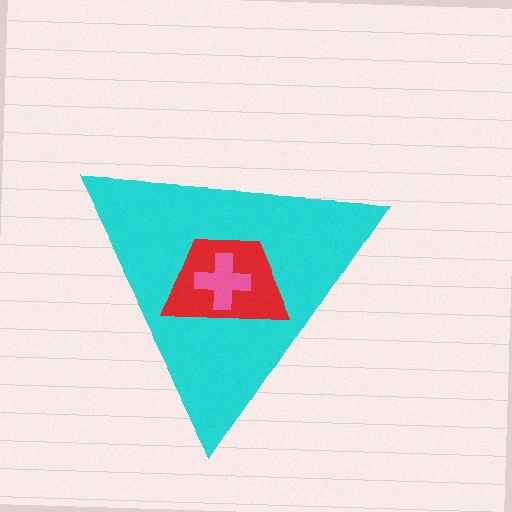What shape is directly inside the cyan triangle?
The red trapezoid.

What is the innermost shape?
The pink cross.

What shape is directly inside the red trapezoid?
The pink cross.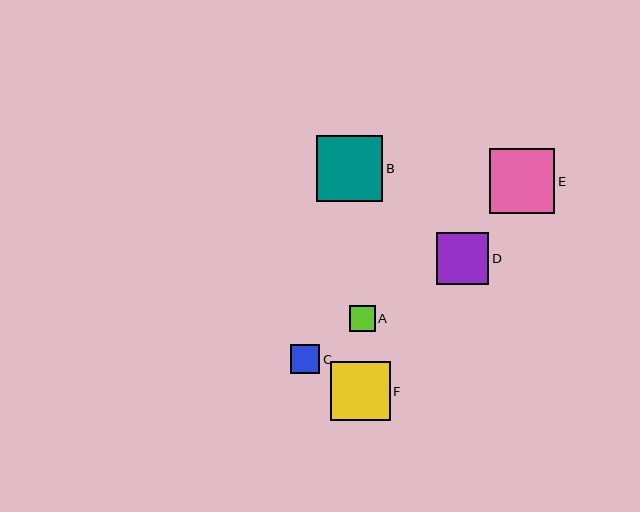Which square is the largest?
Square B is the largest with a size of approximately 66 pixels.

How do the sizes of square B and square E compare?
Square B and square E are approximately the same size.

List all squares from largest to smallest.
From largest to smallest: B, E, F, D, C, A.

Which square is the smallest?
Square A is the smallest with a size of approximately 26 pixels.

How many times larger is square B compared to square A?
Square B is approximately 2.5 times the size of square A.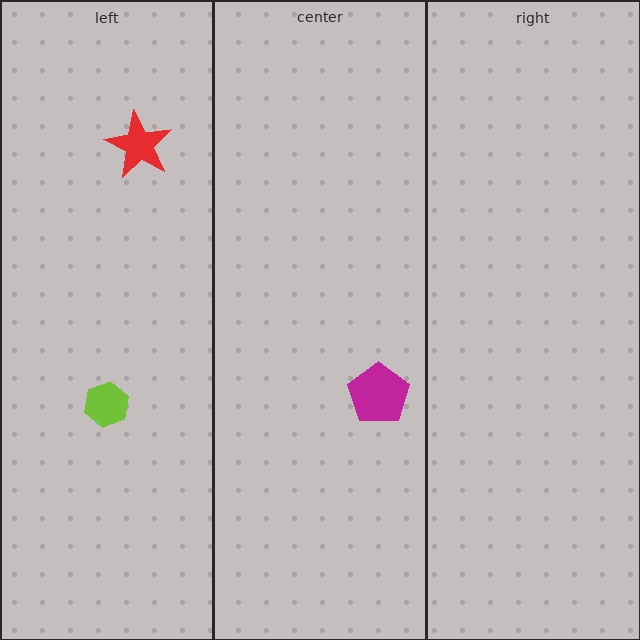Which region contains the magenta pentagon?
The center region.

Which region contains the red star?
The left region.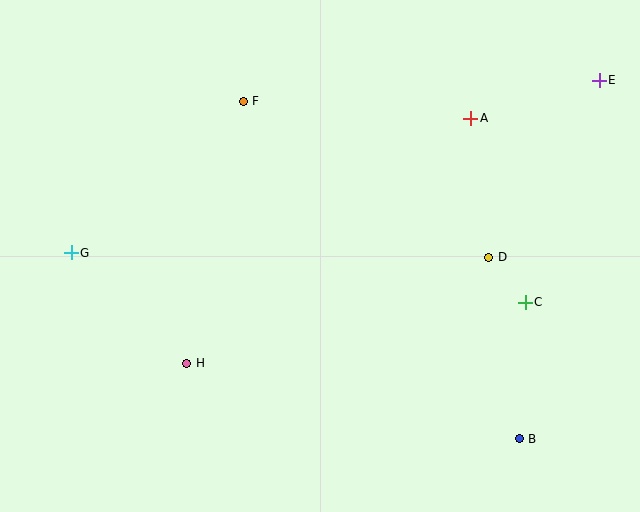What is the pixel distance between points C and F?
The distance between C and F is 347 pixels.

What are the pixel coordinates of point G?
Point G is at (71, 253).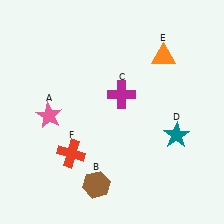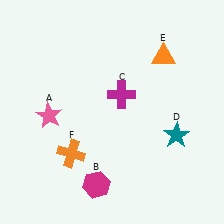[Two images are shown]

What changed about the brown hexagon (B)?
In Image 1, B is brown. In Image 2, it changed to magenta.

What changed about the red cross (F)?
In Image 1, F is red. In Image 2, it changed to orange.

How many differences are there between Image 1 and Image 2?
There are 2 differences between the two images.